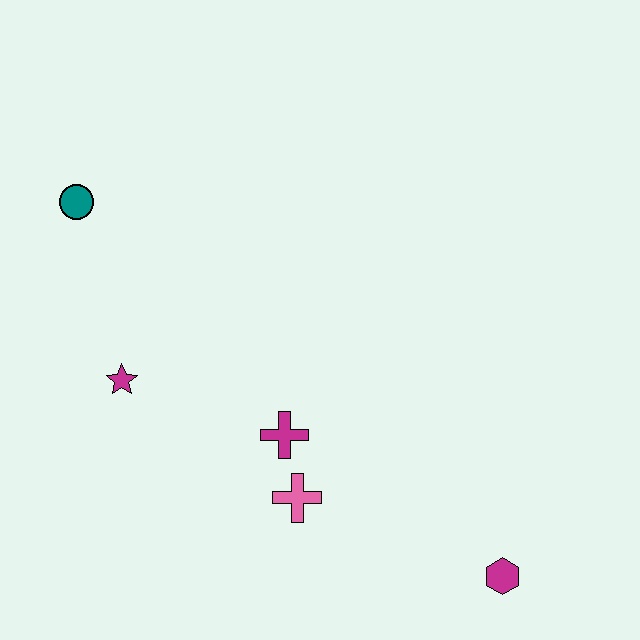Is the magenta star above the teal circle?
No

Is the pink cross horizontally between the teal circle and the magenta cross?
No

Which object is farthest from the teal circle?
The magenta hexagon is farthest from the teal circle.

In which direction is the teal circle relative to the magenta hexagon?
The teal circle is to the left of the magenta hexagon.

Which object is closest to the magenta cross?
The pink cross is closest to the magenta cross.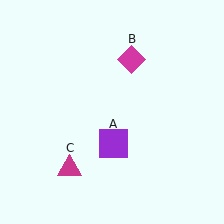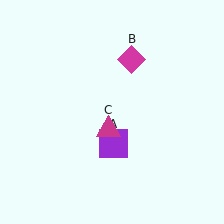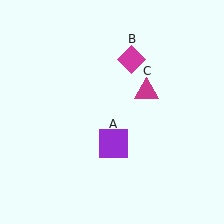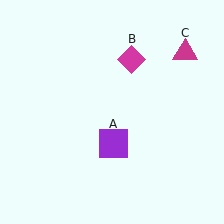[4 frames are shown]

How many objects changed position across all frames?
1 object changed position: magenta triangle (object C).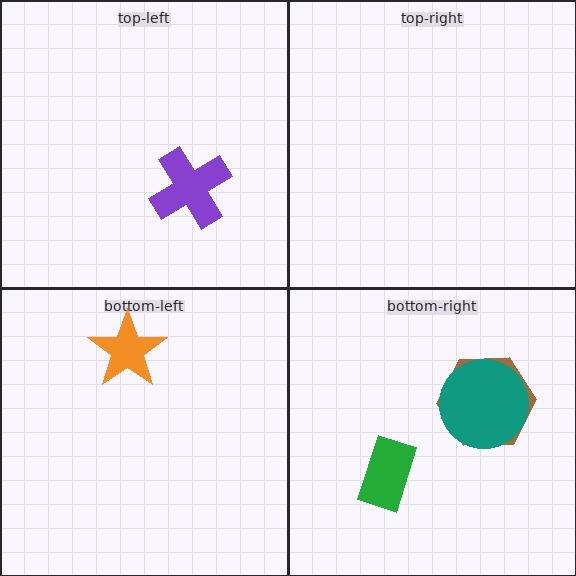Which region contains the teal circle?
The bottom-right region.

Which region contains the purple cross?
The top-left region.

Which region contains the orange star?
The bottom-left region.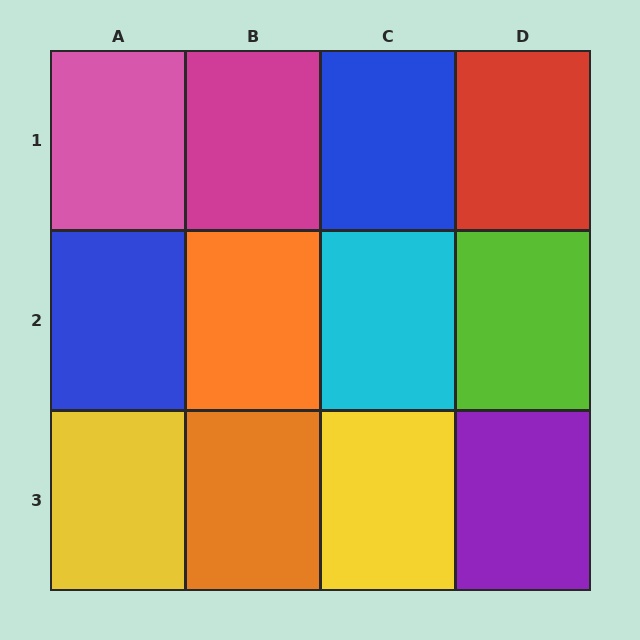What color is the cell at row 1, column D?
Red.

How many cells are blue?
2 cells are blue.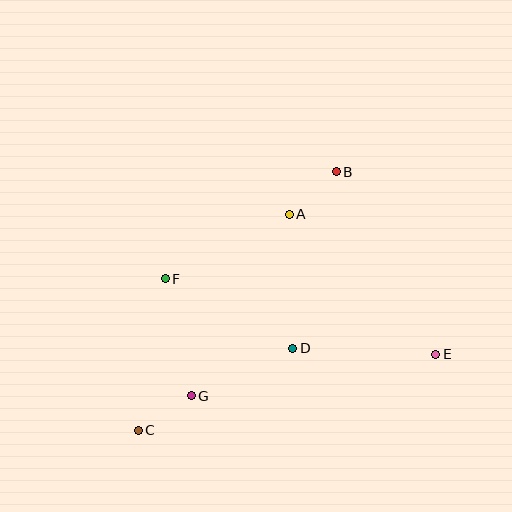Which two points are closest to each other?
Points C and G are closest to each other.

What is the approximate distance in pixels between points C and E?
The distance between C and E is approximately 307 pixels.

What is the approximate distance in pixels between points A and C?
The distance between A and C is approximately 263 pixels.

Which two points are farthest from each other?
Points B and C are farthest from each other.